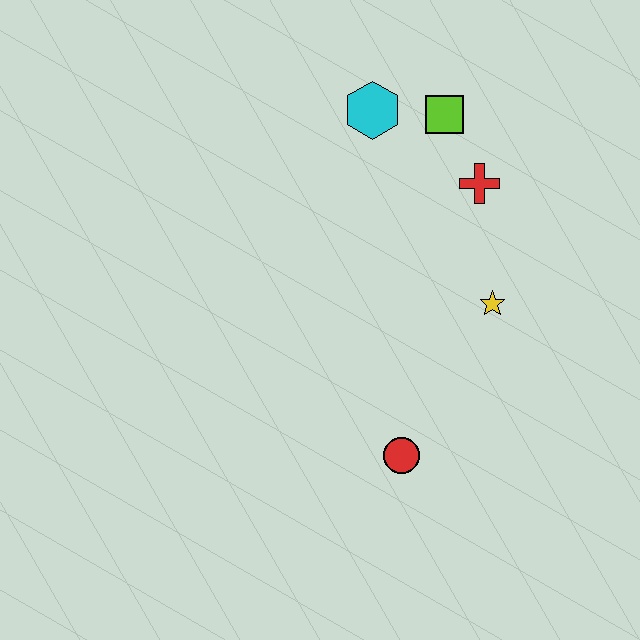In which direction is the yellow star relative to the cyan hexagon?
The yellow star is below the cyan hexagon.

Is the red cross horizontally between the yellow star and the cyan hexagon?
Yes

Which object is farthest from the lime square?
The red circle is farthest from the lime square.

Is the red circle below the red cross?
Yes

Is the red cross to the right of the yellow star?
No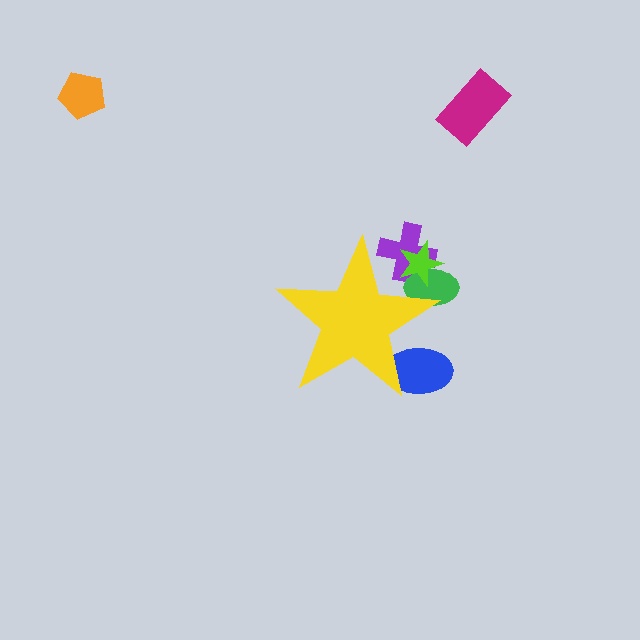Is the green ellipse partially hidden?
Yes, the green ellipse is partially hidden behind the yellow star.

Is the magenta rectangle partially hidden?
No, the magenta rectangle is fully visible.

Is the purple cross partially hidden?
Yes, the purple cross is partially hidden behind the yellow star.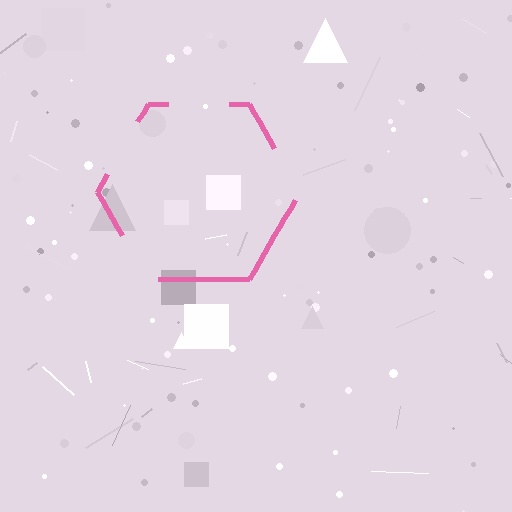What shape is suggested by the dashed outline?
The dashed outline suggests a hexagon.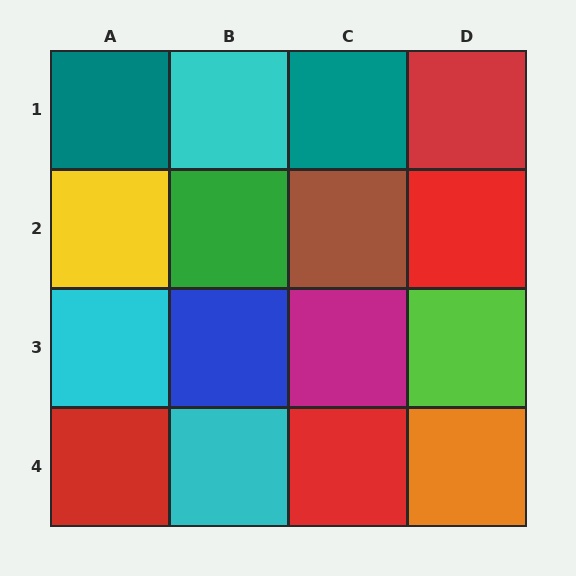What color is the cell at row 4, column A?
Red.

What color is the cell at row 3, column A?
Cyan.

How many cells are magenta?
1 cell is magenta.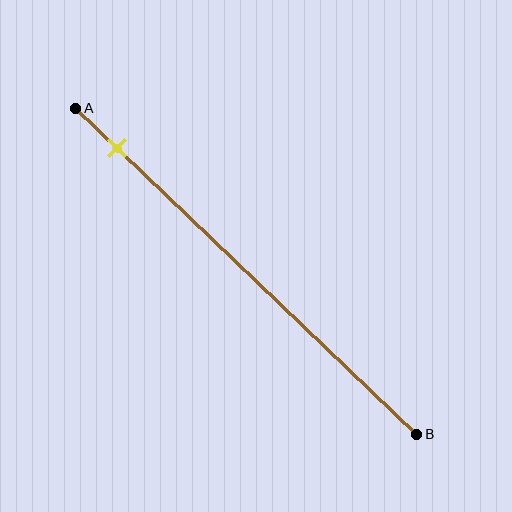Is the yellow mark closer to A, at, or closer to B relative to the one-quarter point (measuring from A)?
The yellow mark is closer to point A than the one-quarter point of segment AB.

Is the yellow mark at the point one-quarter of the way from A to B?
No, the mark is at about 10% from A, not at the 25% one-quarter point.